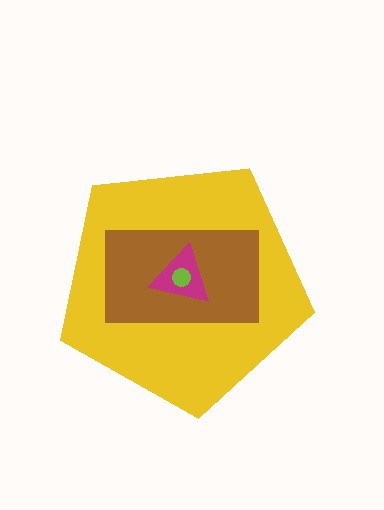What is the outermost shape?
The yellow pentagon.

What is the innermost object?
The lime circle.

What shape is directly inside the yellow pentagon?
The brown rectangle.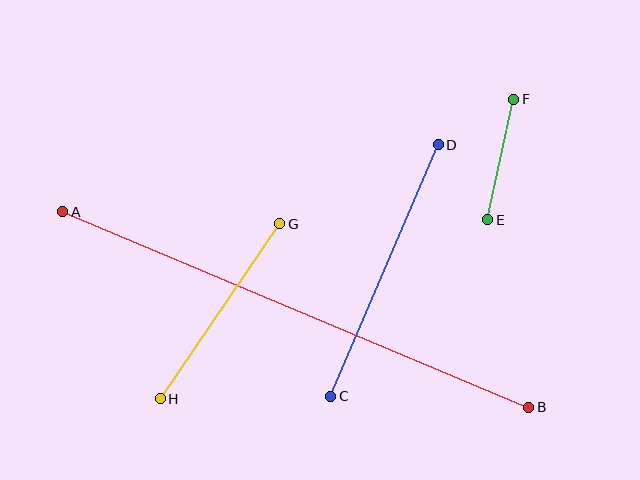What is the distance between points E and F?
The distance is approximately 123 pixels.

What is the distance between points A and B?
The distance is approximately 505 pixels.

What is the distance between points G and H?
The distance is approximately 212 pixels.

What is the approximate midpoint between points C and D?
The midpoint is at approximately (385, 271) pixels.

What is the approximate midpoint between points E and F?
The midpoint is at approximately (501, 160) pixels.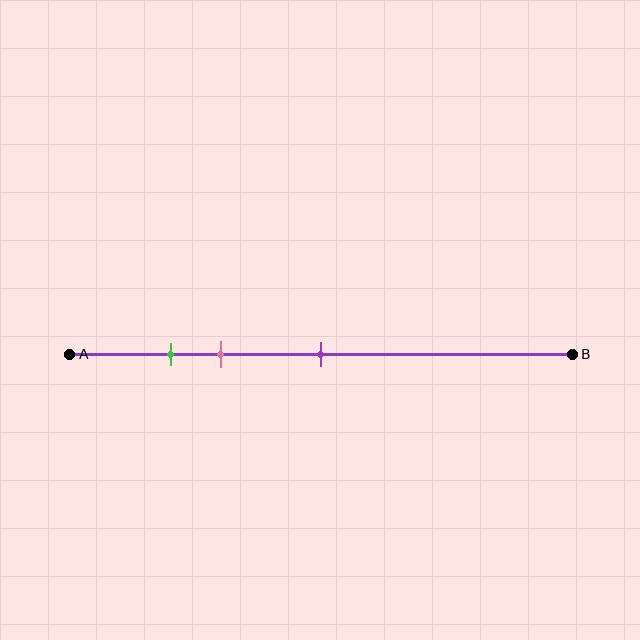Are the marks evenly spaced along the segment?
No, the marks are not evenly spaced.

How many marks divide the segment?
There are 3 marks dividing the segment.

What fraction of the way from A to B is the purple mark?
The purple mark is approximately 50% (0.5) of the way from A to B.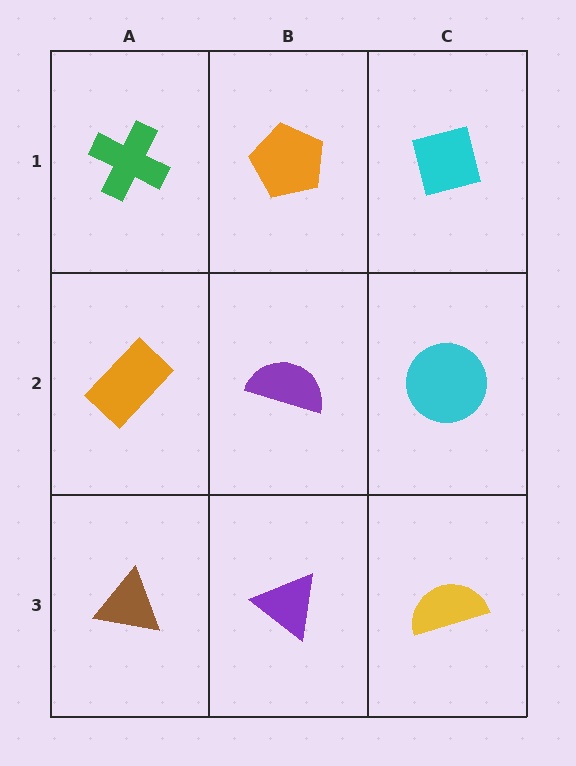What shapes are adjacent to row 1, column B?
A purple semicircle (row 2, column B), a green cross (row 1, column A), a cyan square (row 1, column C).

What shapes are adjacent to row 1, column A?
An orange rectangle (row 2, column A), an orange pentagon (row 1, column B).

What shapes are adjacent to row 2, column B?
An orange pentagon (row 1, column B), a purple triangle (row 3, column B), an orange rectangle (row 2, column A), a cyan circle (row 2, column C).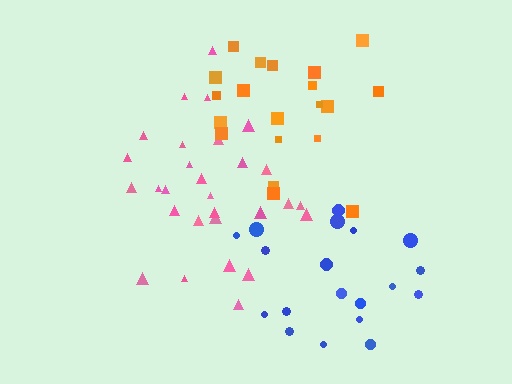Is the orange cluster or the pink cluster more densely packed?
Pink.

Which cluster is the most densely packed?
Pink.